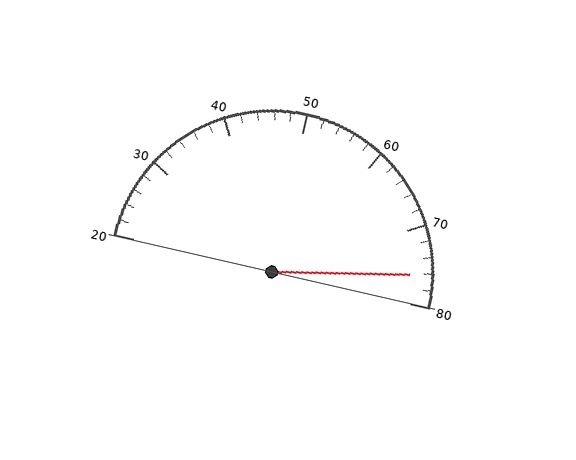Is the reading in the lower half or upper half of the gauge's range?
The reading is in the upper half of the range (20 to 80).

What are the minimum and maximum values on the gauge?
The gauge ranges from 20 to 80.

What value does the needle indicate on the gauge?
The needle indicates approximately 76.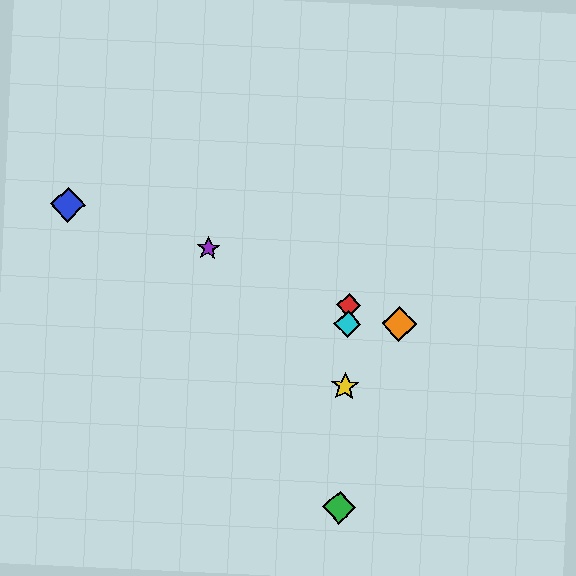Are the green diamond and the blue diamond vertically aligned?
No, the green diamond is at x≈339 and the blue diamond is at x≈68.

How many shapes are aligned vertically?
4 shapes (the red diamond, the green diamond, the yellow star, the cyan diamond) are aligned vertically.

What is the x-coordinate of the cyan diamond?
The cyan diamond is at x≈348.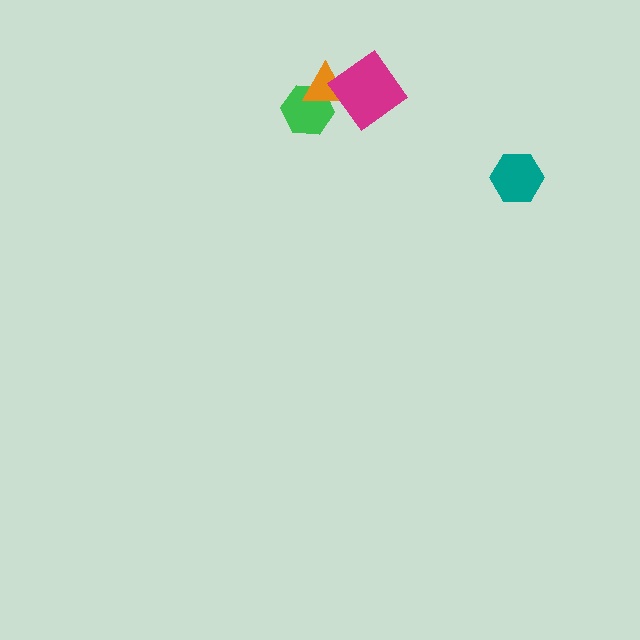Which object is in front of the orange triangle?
The magenta diamond is in front of the orange triangle.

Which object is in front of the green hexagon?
The orange triangle is in front of the green hexagon.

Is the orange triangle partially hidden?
Yes, it is partially covered by another shape.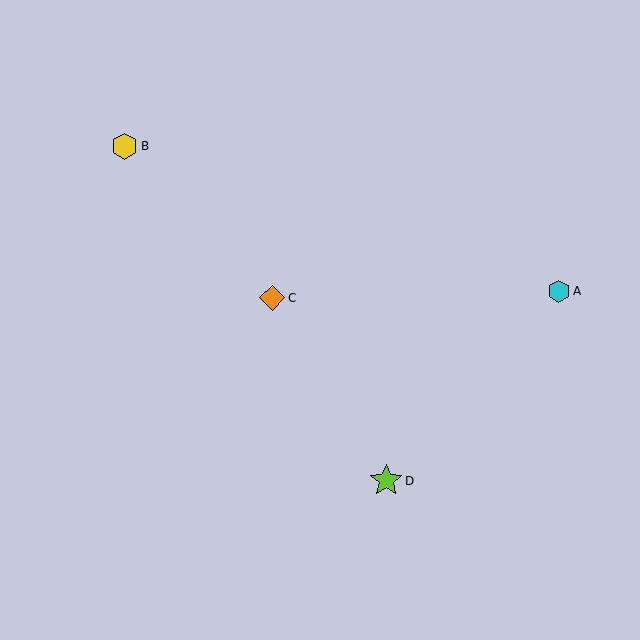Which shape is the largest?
The lime star (labeled D) is the largest.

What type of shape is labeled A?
Shape A is a cyan hexagon.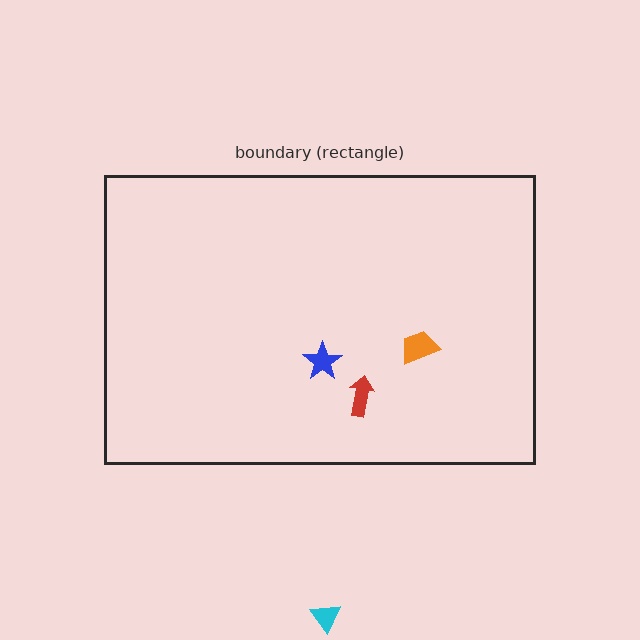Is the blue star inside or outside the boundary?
Inside.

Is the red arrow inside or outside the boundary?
Inside.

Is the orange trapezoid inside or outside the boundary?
Inside.